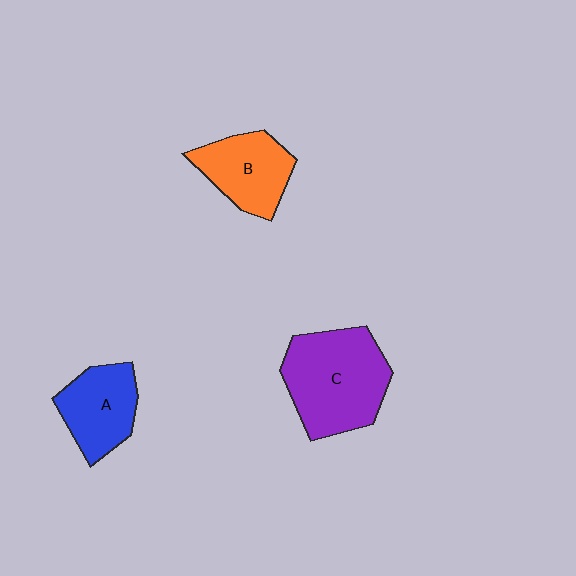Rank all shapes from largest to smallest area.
From largest to smallest: C (purple), B (orange), A (blue).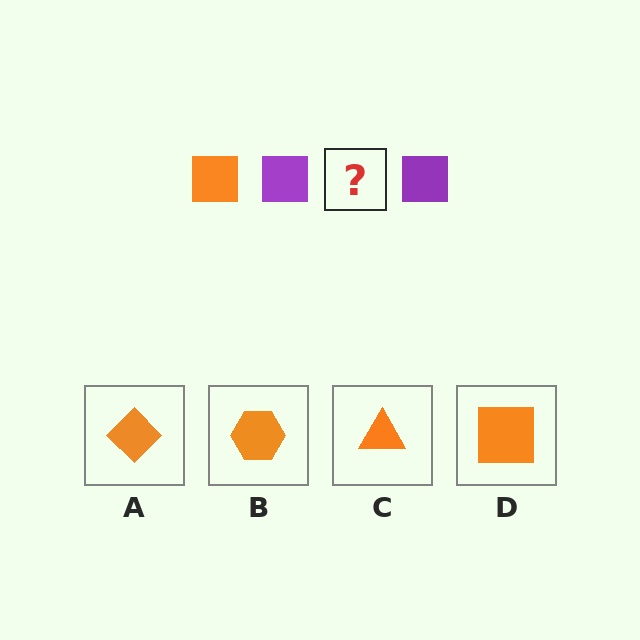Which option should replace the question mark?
Option D.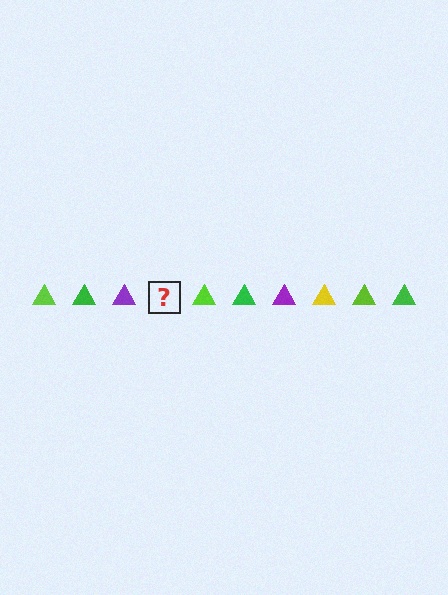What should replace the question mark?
The question mark should be replaced with a yellow triangle.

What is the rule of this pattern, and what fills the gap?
The rule is that the pattern cycles through lime, green, purple, yellow triangles. The gap should be filled with a yellow triangle.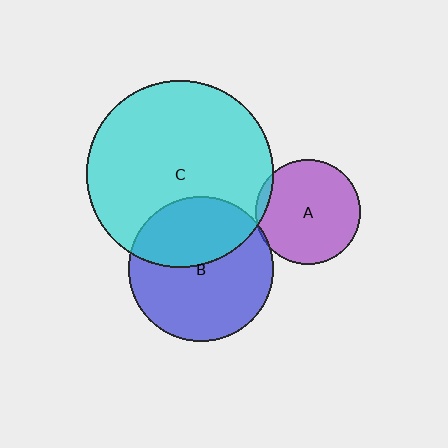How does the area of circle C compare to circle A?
Approximately 3.2 times.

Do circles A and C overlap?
Yes.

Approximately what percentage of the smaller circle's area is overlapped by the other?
Approximately 5%.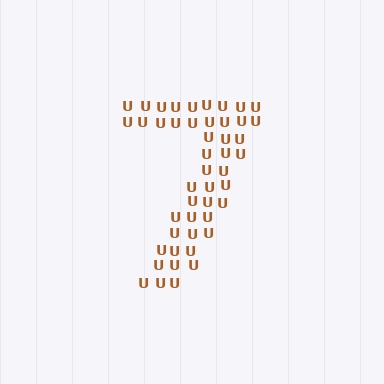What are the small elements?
The small elements are letter U's.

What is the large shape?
The large shape is the digit 7.